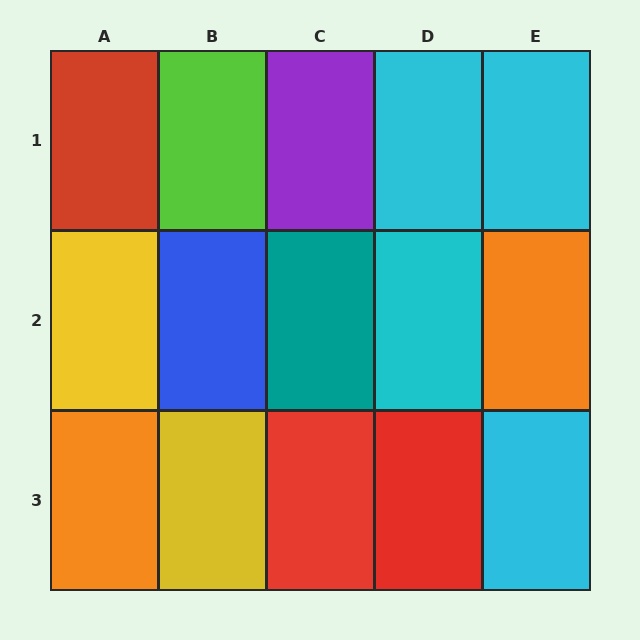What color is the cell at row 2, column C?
Teal.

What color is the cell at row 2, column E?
Orange.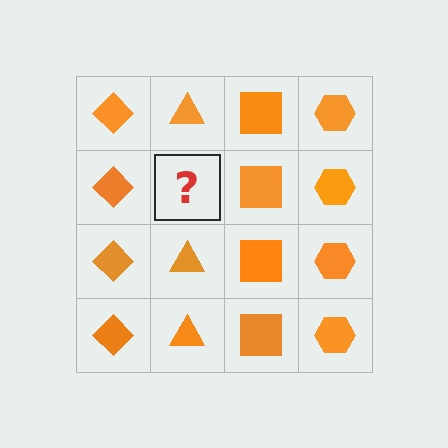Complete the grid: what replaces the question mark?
The question mark should be replaced with an orange triangle.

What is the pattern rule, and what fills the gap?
The rule is that each column has a consistent shape. The gap should be filled with an orange triangle.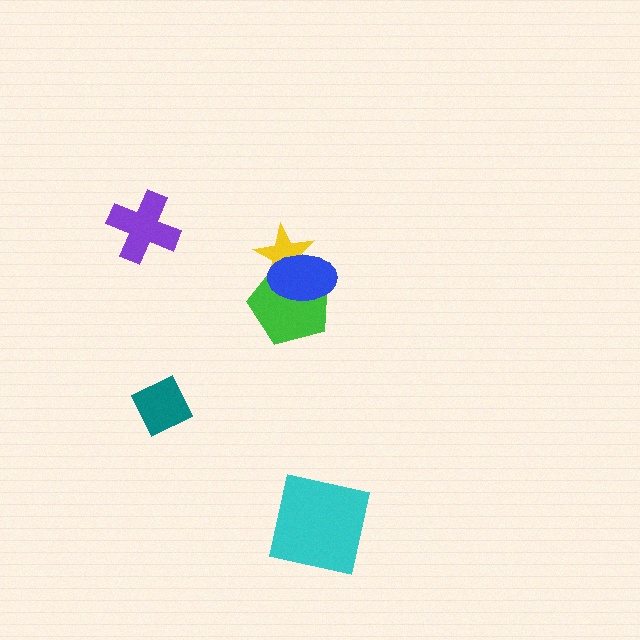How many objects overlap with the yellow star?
2 objects overlap with the yellow star.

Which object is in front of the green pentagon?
The blue ellipse is in front of the green pentagon.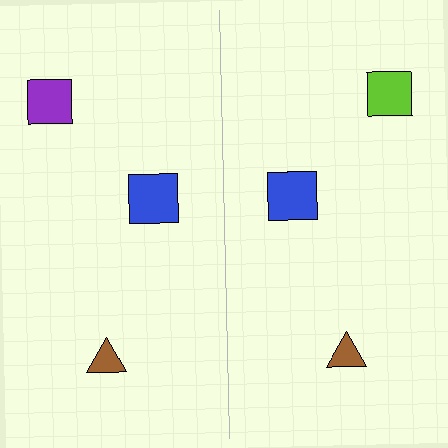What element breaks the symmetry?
The lime square on the right side breaks the symmetry — its mirror counterpart is purple.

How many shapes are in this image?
There are 6 shapes in this image.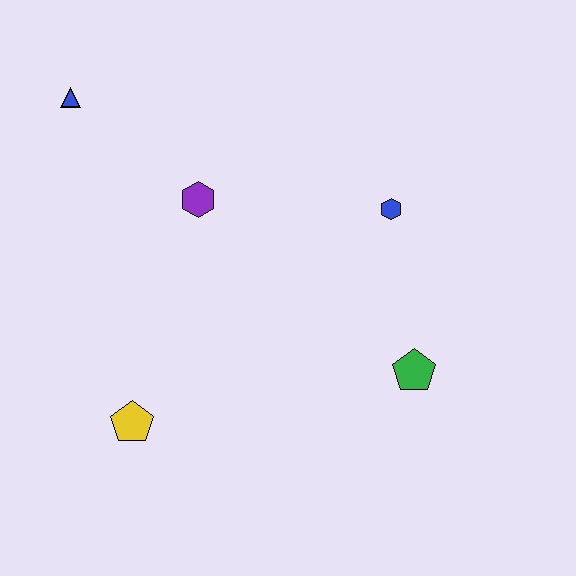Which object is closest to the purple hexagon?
The blue triangle is closest to the purple hexagon.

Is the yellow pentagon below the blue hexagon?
Yes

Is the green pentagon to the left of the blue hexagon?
No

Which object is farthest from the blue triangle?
The green pentagon is farthest from the blue triangle.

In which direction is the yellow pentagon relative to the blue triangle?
The yellow pentagon is below the blue triangle.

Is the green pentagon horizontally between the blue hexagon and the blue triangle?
No